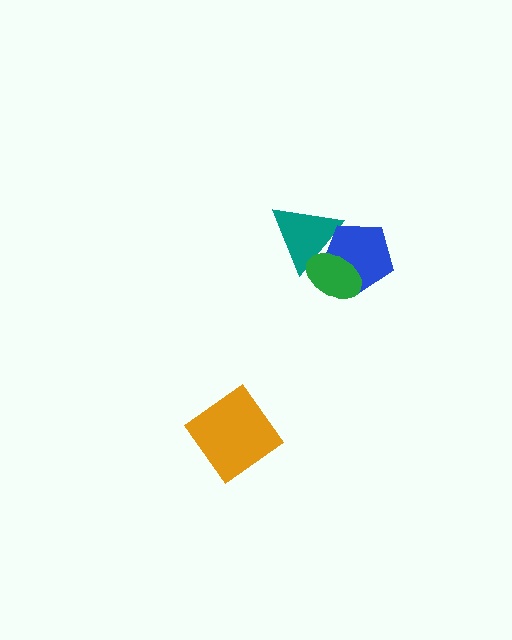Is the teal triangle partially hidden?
Yes, it is partially covered by another shape.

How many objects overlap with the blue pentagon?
2 objects overlap with the blue pentagon.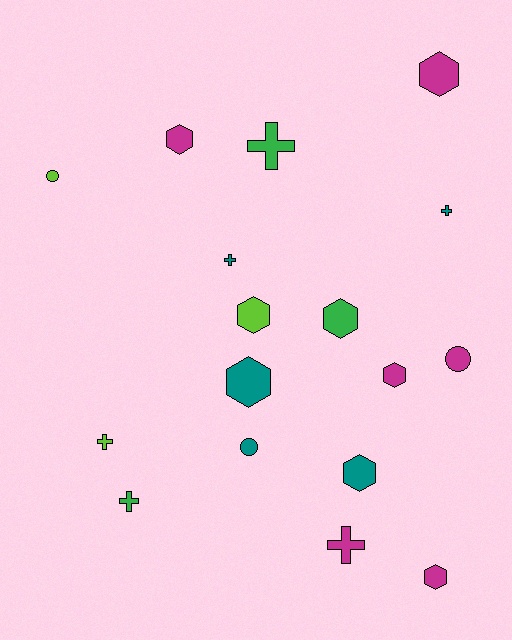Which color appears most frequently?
Magenta, with 6 objects.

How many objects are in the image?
There are 17 objects.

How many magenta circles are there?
There is 1 magenta circle.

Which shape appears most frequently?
Hexagon, with 8 objects.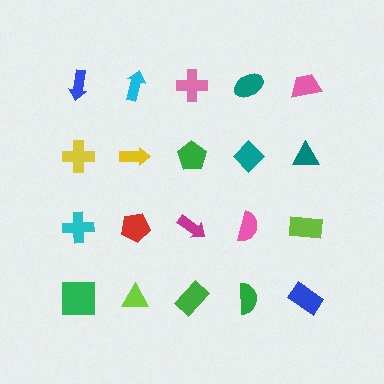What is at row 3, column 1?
A cyan cross.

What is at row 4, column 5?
A blue rectangle.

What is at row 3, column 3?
A magenta arrow.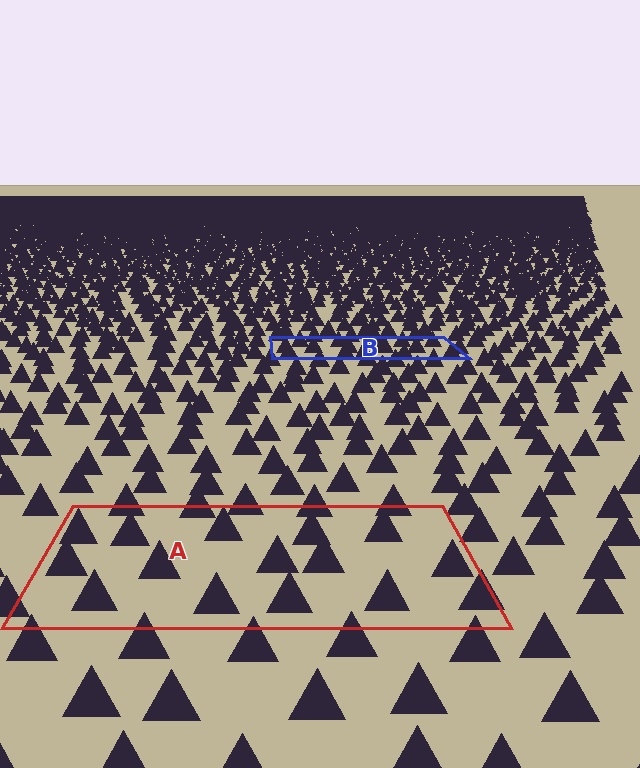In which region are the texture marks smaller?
The texture marks are smaller in region B, because it is farther away.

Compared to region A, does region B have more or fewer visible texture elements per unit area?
Region B has more texture elements per unit area — they are packed more densely because it is farther away.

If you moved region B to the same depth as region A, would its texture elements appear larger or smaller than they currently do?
They would appear larger. At a closer depth, the same texture elements are projected at a bigger on-screen size.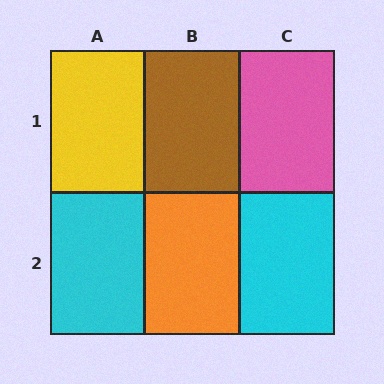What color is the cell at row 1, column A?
Yellow.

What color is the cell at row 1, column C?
Pink.